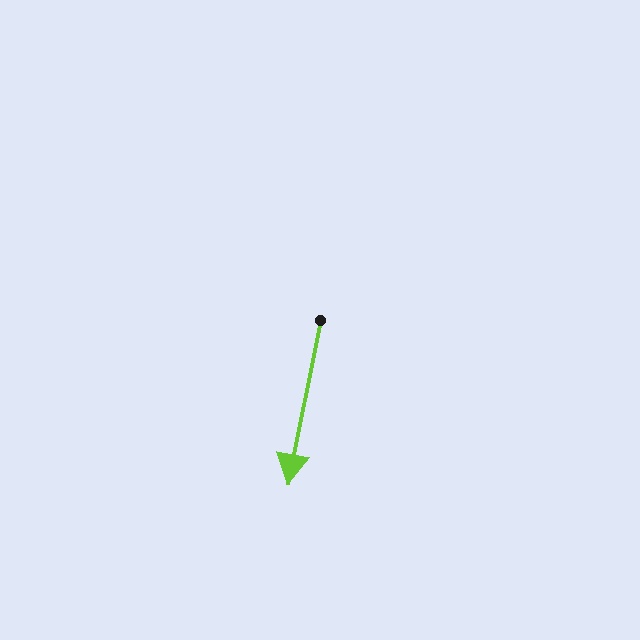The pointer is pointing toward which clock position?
Roughly 6 o'clock.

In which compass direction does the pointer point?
South.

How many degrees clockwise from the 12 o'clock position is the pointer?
Approximately 191 degrees.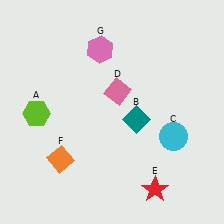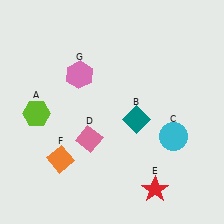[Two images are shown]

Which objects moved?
The objects that moved are: the pink diamond (D), the pink hexagon (G).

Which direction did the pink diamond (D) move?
The pink diamond (D) moved down.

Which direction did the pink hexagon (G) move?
The pink hexagon (G) moved down.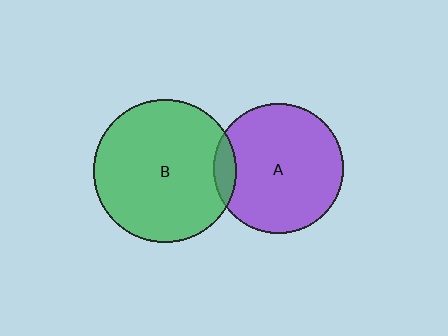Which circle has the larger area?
Circle B (green).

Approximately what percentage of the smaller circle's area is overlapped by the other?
Approximately 10%.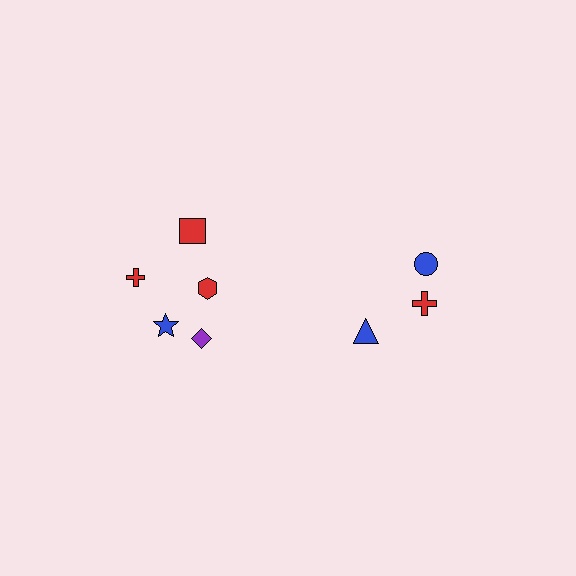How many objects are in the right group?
There are 3 objects.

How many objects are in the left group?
There are 5 objects.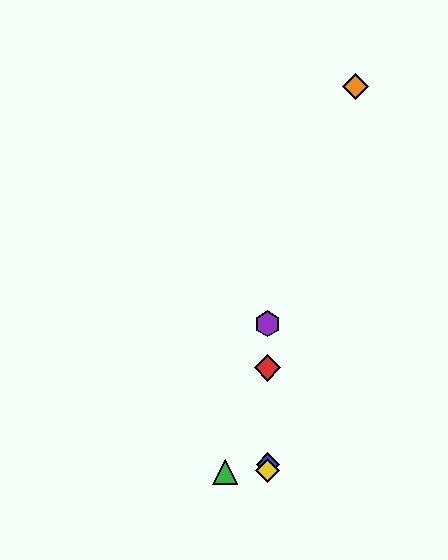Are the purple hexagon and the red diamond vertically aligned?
Yes, both are at x≈268.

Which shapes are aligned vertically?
The red diamond, the blue diamond, the yellow diamond, the purple hexagon are aligned vertically.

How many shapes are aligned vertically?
4 shapes (the red diamond, the blue diamond, the yellow diamond, the purple hexagon) are aligned vertically.